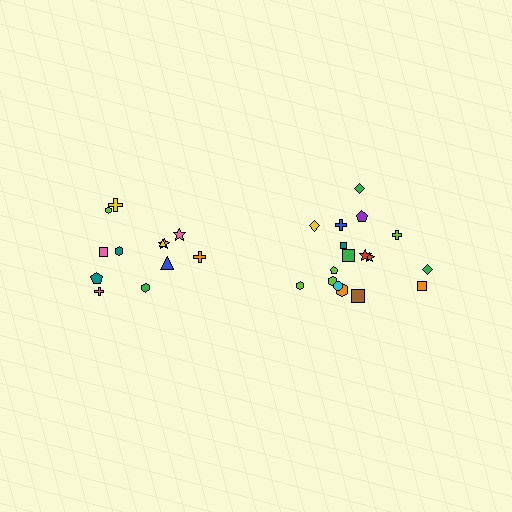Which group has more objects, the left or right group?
The right group.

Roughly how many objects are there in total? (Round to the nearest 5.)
Roughly 30 objects in total.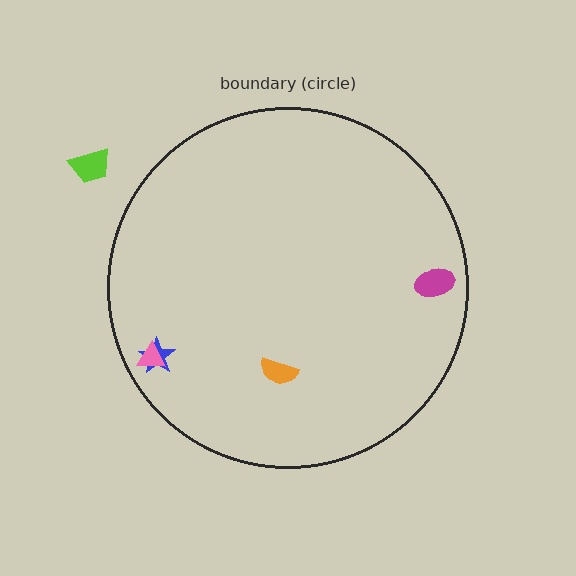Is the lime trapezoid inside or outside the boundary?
Outside.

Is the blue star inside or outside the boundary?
Inside.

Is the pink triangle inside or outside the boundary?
Inside.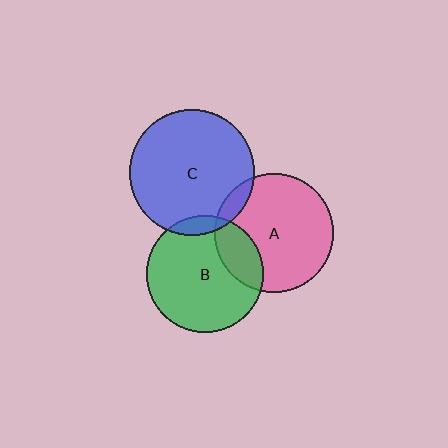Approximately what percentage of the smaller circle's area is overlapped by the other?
Approximately 20%.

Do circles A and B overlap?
Yes.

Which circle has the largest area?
Circle C (blue).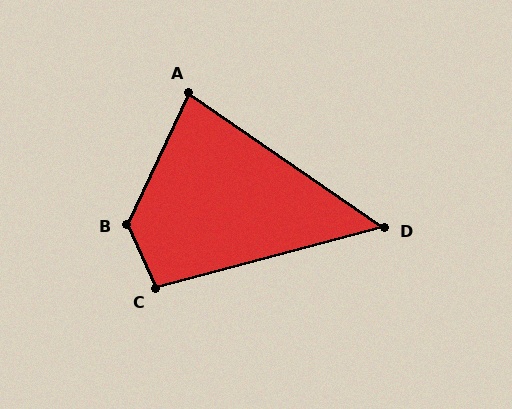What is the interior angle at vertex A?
Approximately 81 degrees (acute).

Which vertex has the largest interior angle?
B, at approximately 130 degrees.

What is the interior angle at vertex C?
Approximately 99 degrees (obtuse).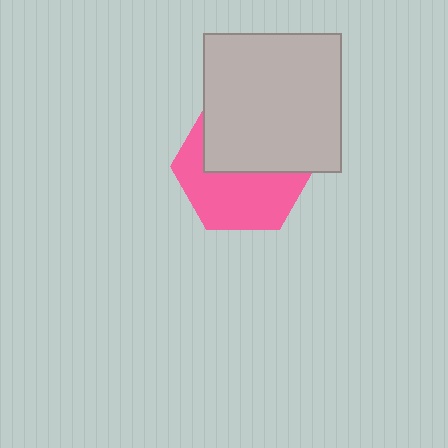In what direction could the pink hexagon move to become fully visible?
The pink hexagon could move down. That would shift it out from behind the light gray square entirely.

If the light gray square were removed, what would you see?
You would see the complete pink hexagon.